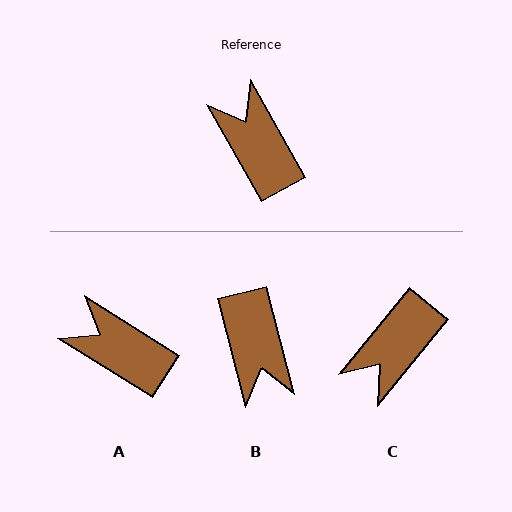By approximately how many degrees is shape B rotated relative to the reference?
Approximately 165 degrees counter-clockwise.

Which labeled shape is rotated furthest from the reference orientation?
B, about 165 degrees away.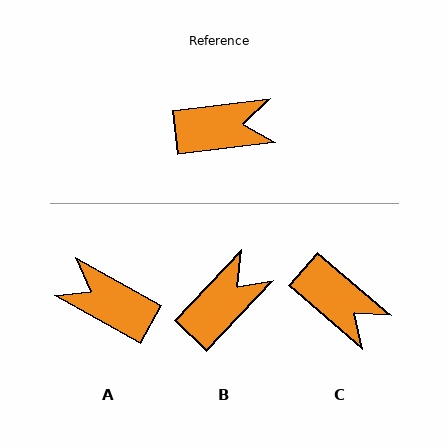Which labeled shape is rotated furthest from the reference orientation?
A, about 144 degrees away.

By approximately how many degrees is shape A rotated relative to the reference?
Approximately 144 degrees counter-clockwise.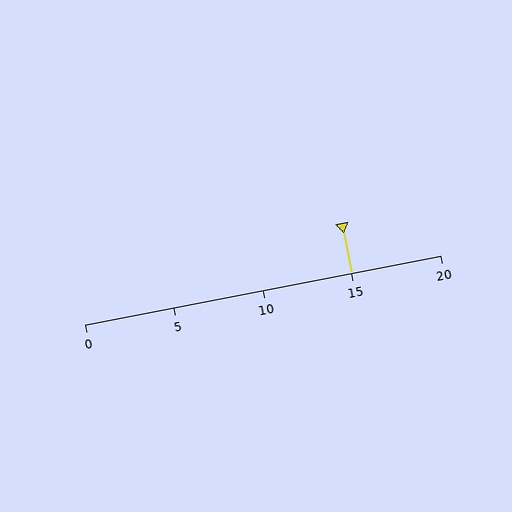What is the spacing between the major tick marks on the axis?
The major ticks are spaced 5 apart.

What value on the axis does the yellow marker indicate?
The marker indicates approximately 15.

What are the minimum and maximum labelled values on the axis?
The axis runs from 0 to 20.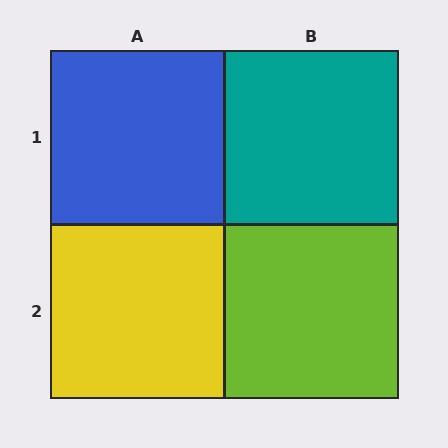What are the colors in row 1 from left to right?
Blue, teal.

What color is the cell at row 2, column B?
Lime.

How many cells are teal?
1 cell is teal.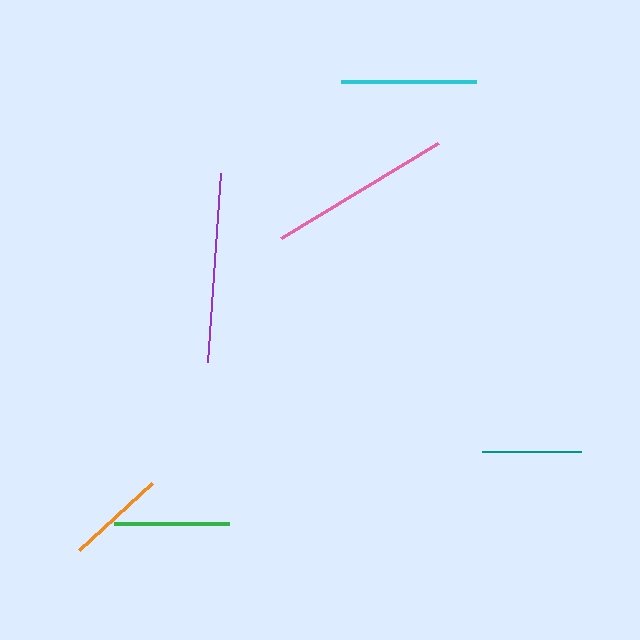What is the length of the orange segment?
The orange segment is approximately 99 pixels long.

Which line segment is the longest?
The purple line is the longest at approximately 189 pixels.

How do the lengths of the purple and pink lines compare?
The purple and pink lines are approximately the same length.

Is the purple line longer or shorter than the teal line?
The purple line is longer than the teal line.